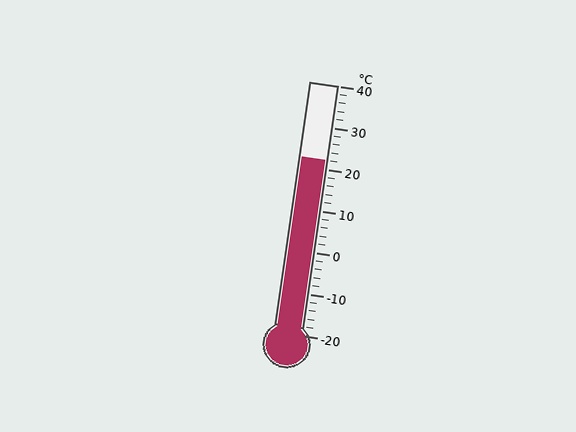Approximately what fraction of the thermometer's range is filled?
The thermometer is filled to approximately 70% of its range.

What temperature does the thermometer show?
The thermometer shows approximately 22°C.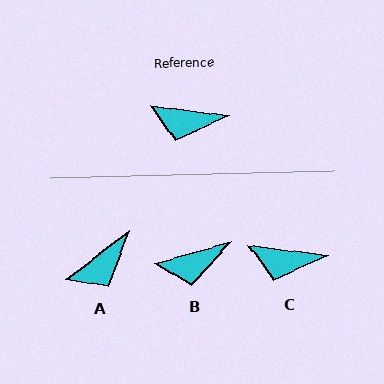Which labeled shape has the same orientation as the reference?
C.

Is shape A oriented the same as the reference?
No, it is off by about 45 degrees.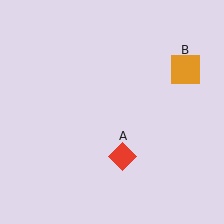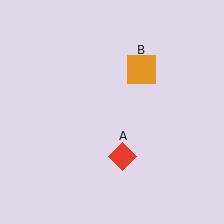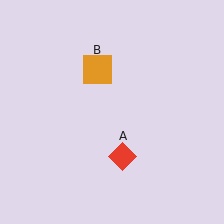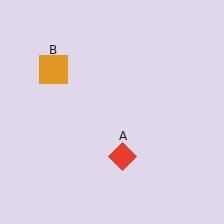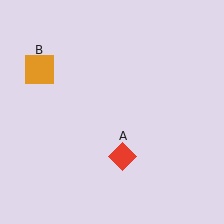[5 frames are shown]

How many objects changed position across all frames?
1 object changed position: orange square (object B).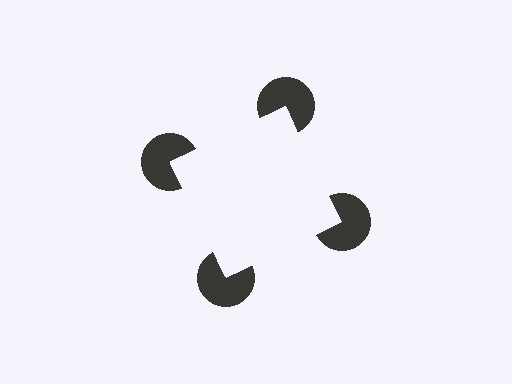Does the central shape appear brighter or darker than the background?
It typically appears slightly brighter than the background, even though no actual brightness change is drawn.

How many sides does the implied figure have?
4 sides.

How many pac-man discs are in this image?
There are 4 — one at each vertex of the illusory square.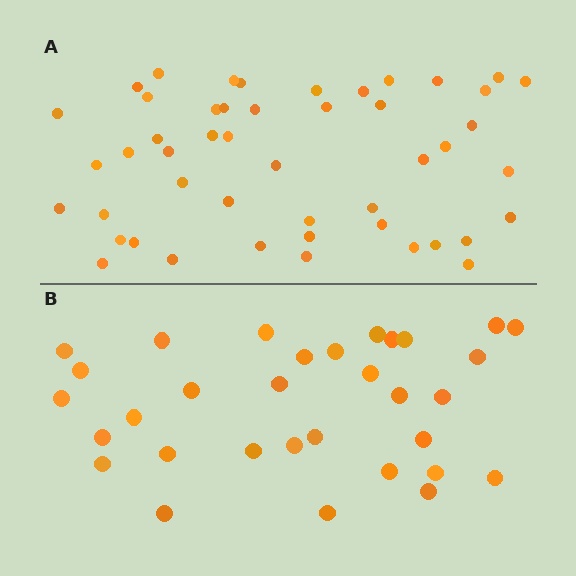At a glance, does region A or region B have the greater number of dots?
Region A (the top region) has more dots.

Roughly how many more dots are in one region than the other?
Region A has approximately 15 more dots than region B.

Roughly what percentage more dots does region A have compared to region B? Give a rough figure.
About 50% more.